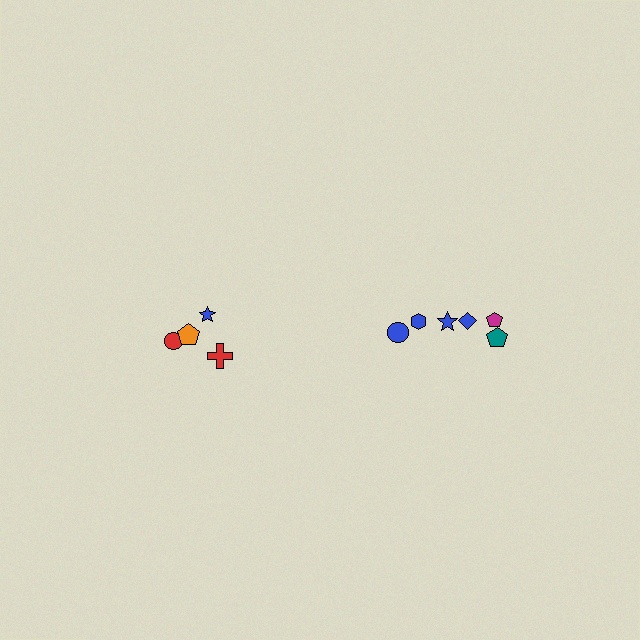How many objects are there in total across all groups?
There are 10 objects.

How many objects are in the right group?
There are 6 objects.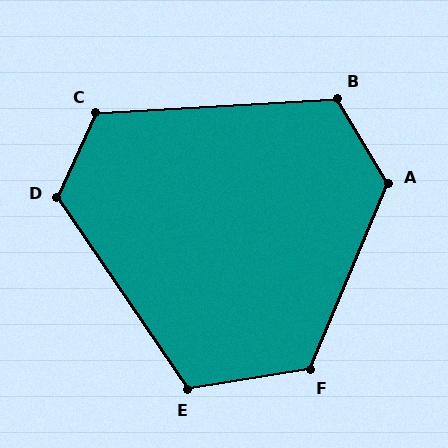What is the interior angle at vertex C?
Approximately 119 degrees (obtuse).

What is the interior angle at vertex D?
Approximately 121 degrees (obtuse).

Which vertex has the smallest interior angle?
E, at approximately 115 degrees.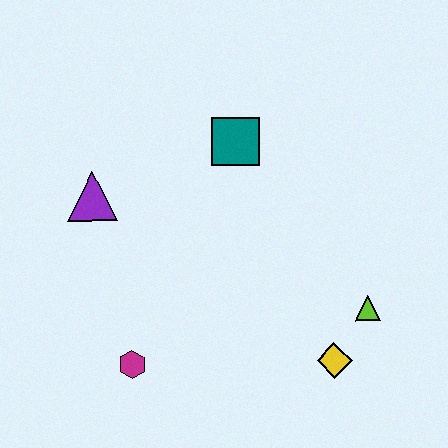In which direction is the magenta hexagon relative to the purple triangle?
The magenta hexagon is below the purple triangle.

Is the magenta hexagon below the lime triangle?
Yes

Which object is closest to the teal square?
The purple triangle is closest to the teal square.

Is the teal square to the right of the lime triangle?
No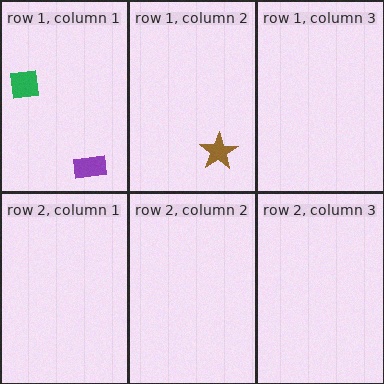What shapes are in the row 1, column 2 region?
The brown star.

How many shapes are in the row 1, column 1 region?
2.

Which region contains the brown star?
The row 1, column 2 region.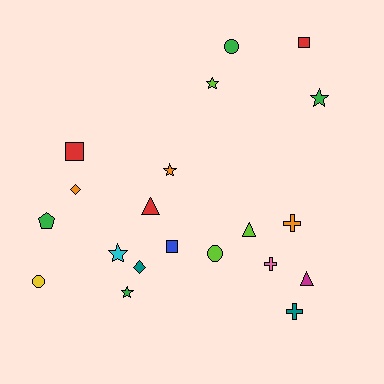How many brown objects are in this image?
There are no brown objects.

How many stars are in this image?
There are 5 stars.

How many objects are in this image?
There are 20 objects.